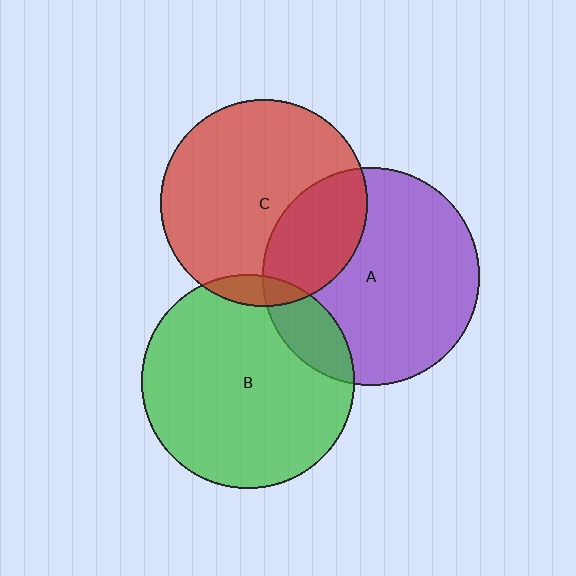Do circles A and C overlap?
Yes.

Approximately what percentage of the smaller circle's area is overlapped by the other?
Approximately 30%.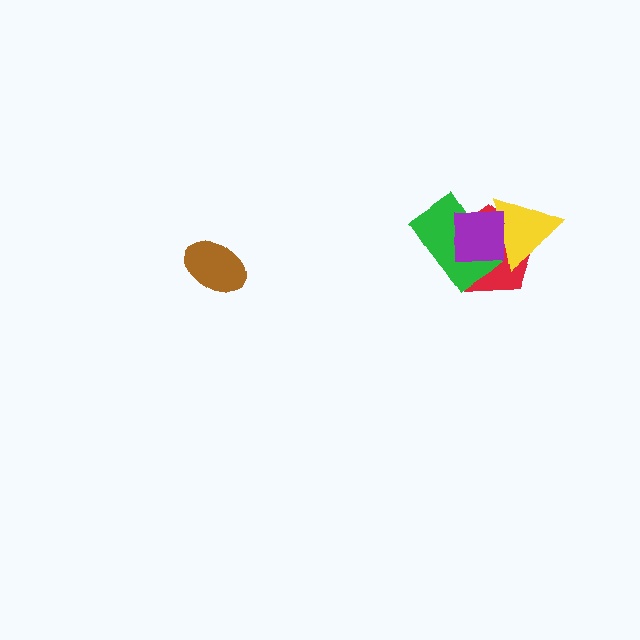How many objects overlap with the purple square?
3 objects overlap with the purple square.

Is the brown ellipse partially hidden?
No, no other shape covers it.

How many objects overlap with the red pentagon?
3 objects overlap with the red pentagon.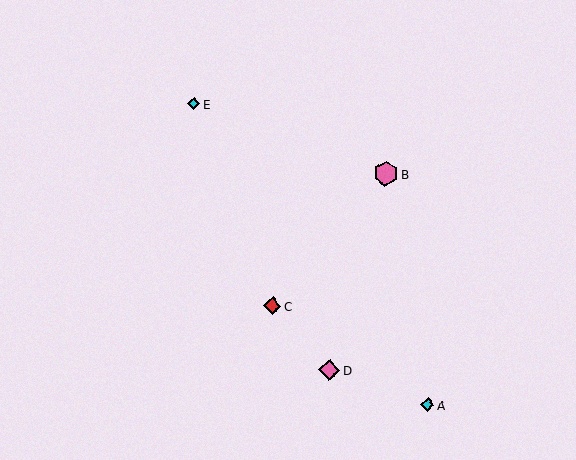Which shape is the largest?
The pink hexagon (labeled B) is the largest.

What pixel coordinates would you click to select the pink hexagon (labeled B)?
Click at (386, 174) to select the pink hexagon B.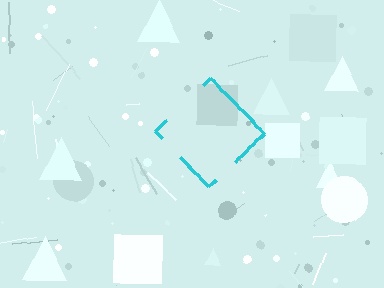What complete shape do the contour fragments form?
The contour fragments form a diamond.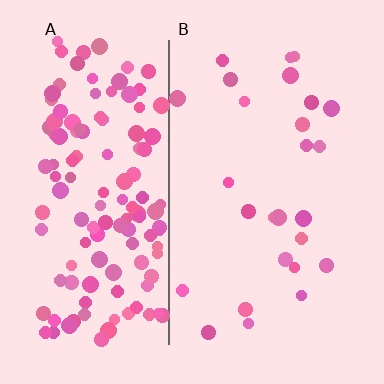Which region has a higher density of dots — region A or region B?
A (the left).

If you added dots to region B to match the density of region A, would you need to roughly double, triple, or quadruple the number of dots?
Approximately quadruple.